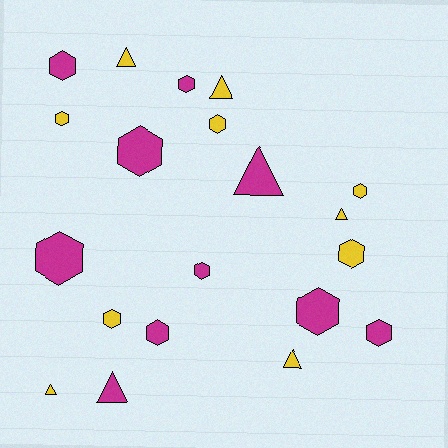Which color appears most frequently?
Yellow, with 10 objects.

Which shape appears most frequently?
Hexagon, with 13 objects.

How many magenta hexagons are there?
There are 8 magenta hexagons.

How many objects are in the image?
There are 20 objects.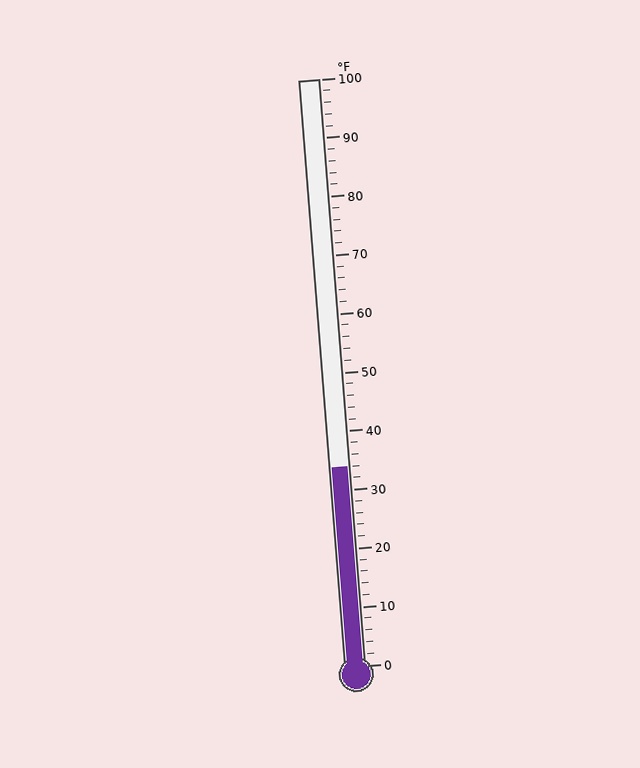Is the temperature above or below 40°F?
The temperature is below 40°F.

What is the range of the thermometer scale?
The thermometer scale ranges from 0°F to 100°F.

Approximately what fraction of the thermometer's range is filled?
The thermometer is filled to approximately 35% of its range.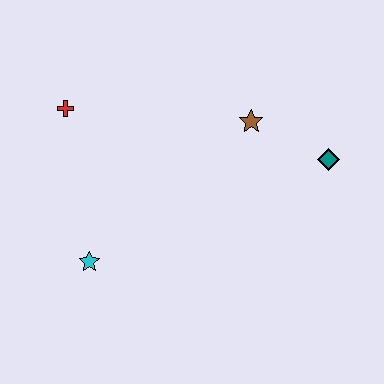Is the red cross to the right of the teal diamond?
No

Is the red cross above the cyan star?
Yes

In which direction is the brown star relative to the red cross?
The brown star is to the right of the red cross.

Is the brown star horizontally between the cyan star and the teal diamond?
Yes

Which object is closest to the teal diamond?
The brown star is closest to the teal diamond.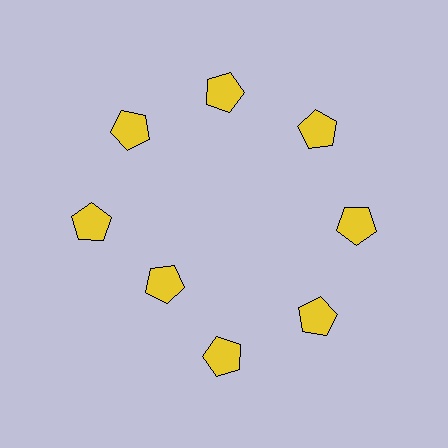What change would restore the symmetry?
The symmetry would be restored by moving it outward, back onto the ring so that all 8 pentagons sit at equal angles and equal distance from the center.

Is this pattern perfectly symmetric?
No. The 8 yellow pentagons are arranged in a ring, but one element near the 8 o'clock position is pulled inward toward the center, breaking the 8-fold rotational symmetry.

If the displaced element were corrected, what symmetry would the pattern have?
It would have 8-fold rotational symmetry — the pattern would map onto itself every 45 degrees.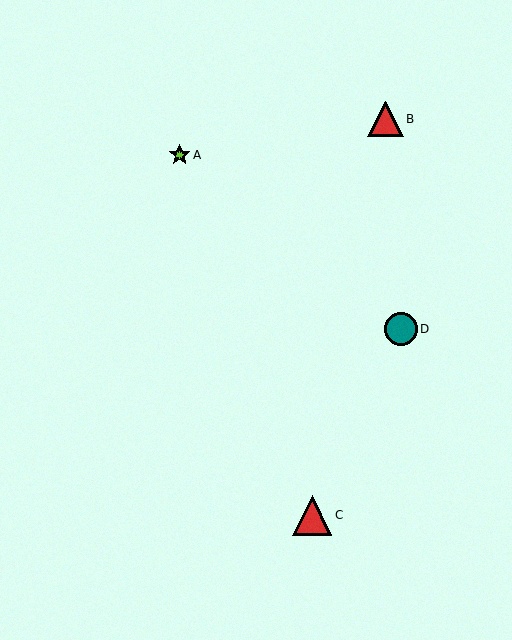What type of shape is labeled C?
Shape C is a red triangle.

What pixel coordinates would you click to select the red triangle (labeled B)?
Click at (385, 119) to select the red triangle B.